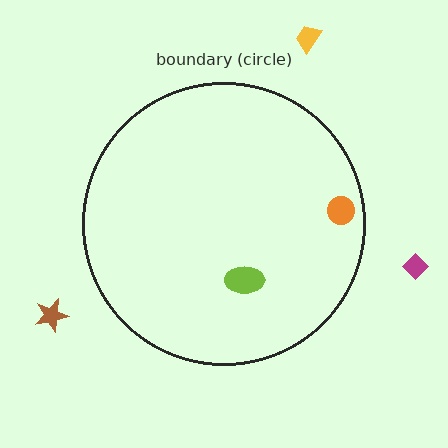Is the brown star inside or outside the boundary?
Outside.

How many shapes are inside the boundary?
2 inside, 3 outside.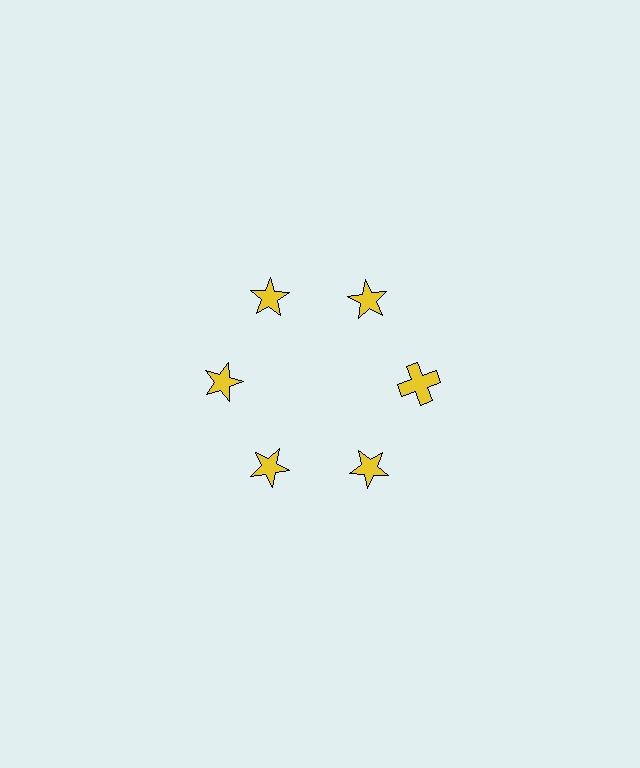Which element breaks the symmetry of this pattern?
The yellow cross at roughly the 3 o'clock position breaks the symmetry. All other shapes are yellow stars.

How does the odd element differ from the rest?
It has a different shape: cross instead of star.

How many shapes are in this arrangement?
There are 6 shapes arranged in a ring pattern.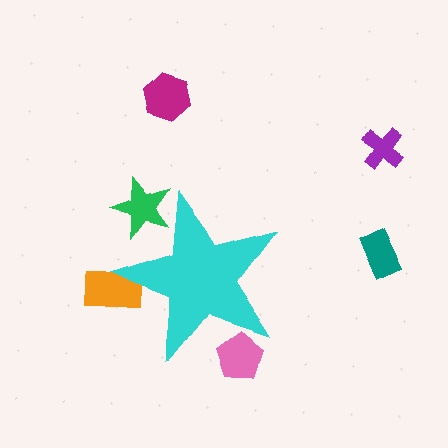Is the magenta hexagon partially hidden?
No, the magenta hexagon is fully visible.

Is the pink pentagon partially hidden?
Yes, the pink pentagon is partially hidden behind the cyan star.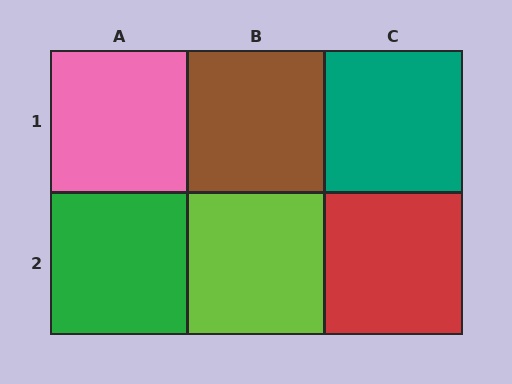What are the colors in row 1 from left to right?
Pink, brown, teal.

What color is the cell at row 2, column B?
Lime.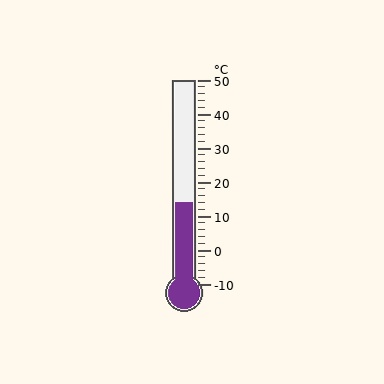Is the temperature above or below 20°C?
The temperature is below 20°C.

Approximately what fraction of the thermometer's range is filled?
The thermometer is filled to approximately 40% of its range.